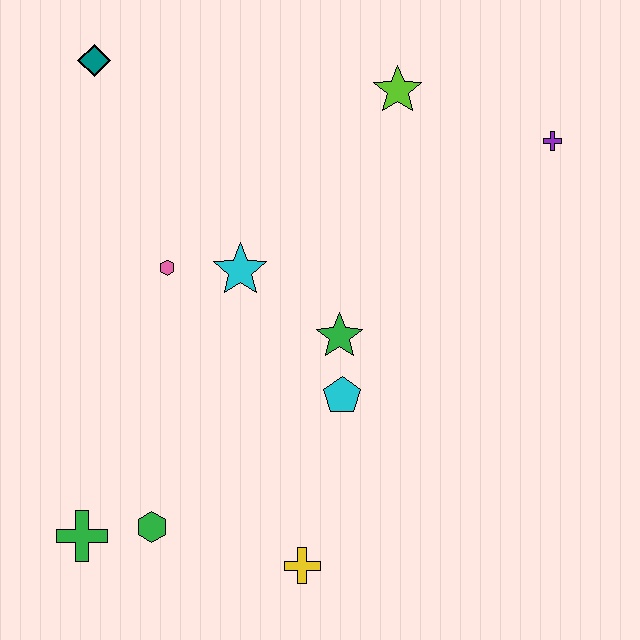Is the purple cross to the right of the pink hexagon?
Yes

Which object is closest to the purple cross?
The lime star is closest to the purple cross.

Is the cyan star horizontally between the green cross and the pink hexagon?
No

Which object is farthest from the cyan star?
The purple cross is farthest from the cyan star.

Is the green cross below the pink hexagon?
Yes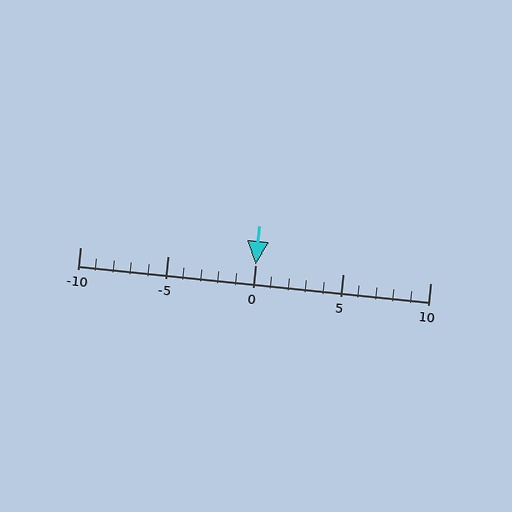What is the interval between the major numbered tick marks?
The major tick marks are spaced 5 units apart.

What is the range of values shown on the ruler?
The ruler shows values from -10 to 10.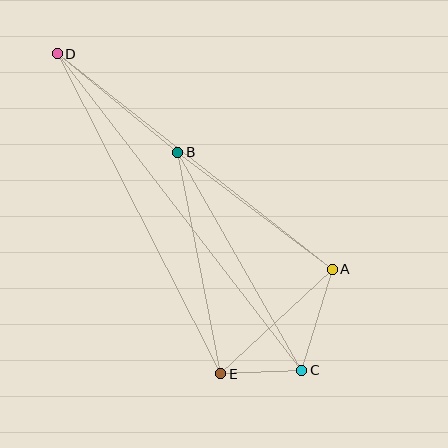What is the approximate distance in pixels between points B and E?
The distance between B and E is approximately 226 pixels.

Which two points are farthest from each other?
Points C and D are farthest from each other.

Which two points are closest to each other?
Points C and E are closest to each other.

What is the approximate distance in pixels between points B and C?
The distance between B and C is approximately 251 pixels.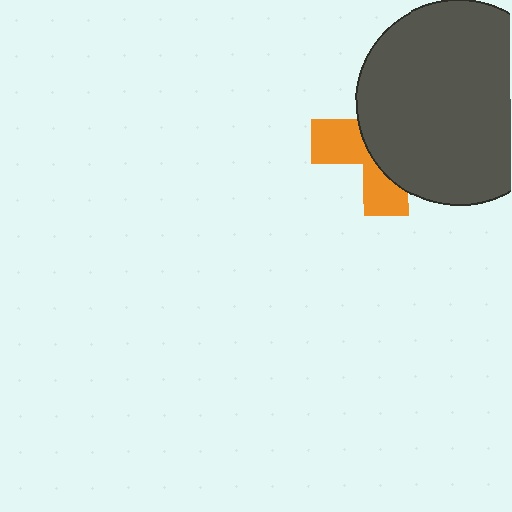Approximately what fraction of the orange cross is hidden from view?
Roughly 63% of the orange cross is hidden behind the dark gray circle.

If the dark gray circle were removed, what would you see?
You would see the complete orange cross.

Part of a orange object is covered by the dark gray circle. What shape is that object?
It is a cross.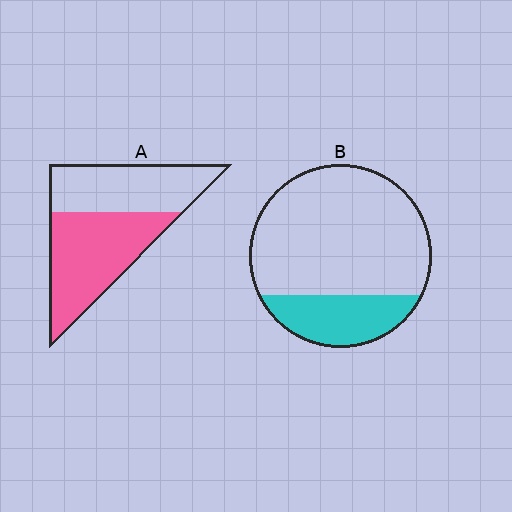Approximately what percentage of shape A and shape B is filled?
A is approximately 55% and B is approximately 25%.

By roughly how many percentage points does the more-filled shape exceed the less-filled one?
By roughly 30 percentage points (A over B).